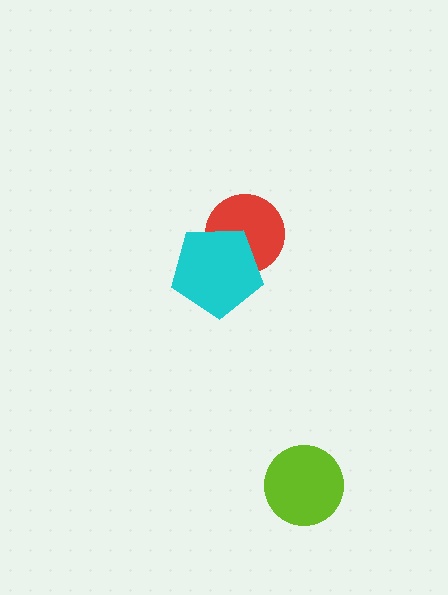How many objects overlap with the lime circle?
0 objects overlap with the lime circle.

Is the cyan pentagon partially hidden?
No, no other shape covers it.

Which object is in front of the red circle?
The cyan pentagon is in front of the red circle.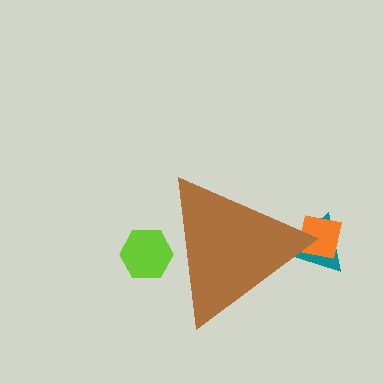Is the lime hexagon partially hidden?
Yes, the lime hexagon is partially hidden behind the brown triangle.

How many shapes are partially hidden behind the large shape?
3 shapes are partially hidden.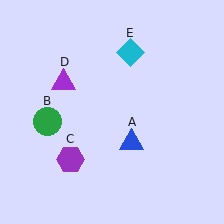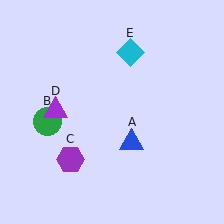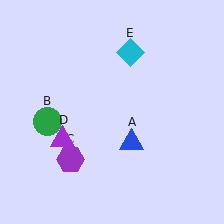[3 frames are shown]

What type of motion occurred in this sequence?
The purple triangle (object D) rotated counterclockwise around the center of the scene.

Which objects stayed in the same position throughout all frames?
Blue triangle (object A) and green circle (object B) and purple hexagon (object C) and cyan diamond (object E) remained stationary.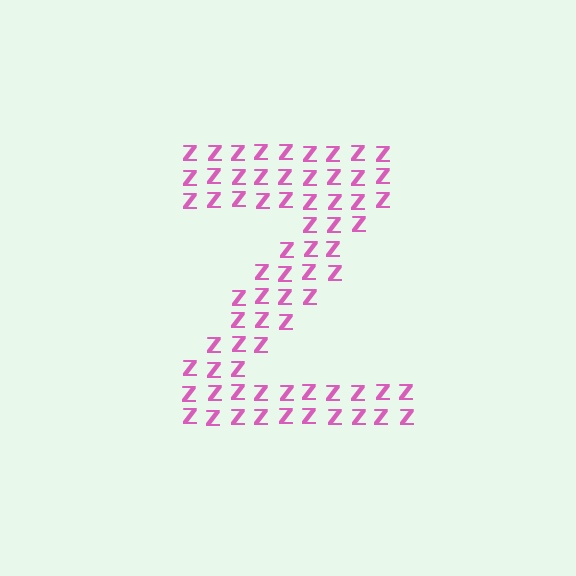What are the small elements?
The small elements are letter Z's.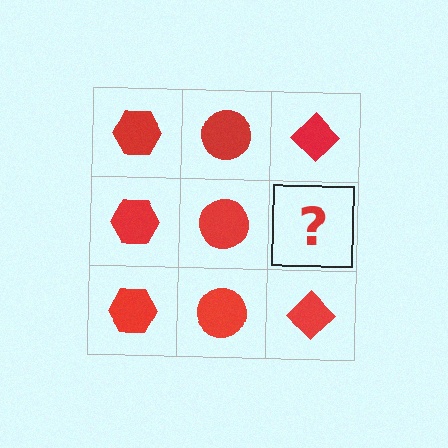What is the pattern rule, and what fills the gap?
The rule is that each column has a consistent shape. The gap should be filled with a red diamond.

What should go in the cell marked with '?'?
The missing cell should contain a red diamond.